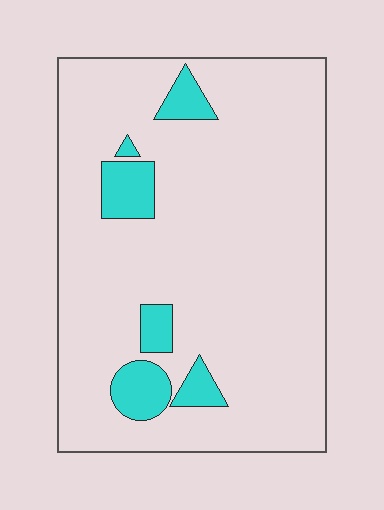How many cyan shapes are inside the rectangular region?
6.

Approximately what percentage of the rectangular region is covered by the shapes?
Approximately 10%.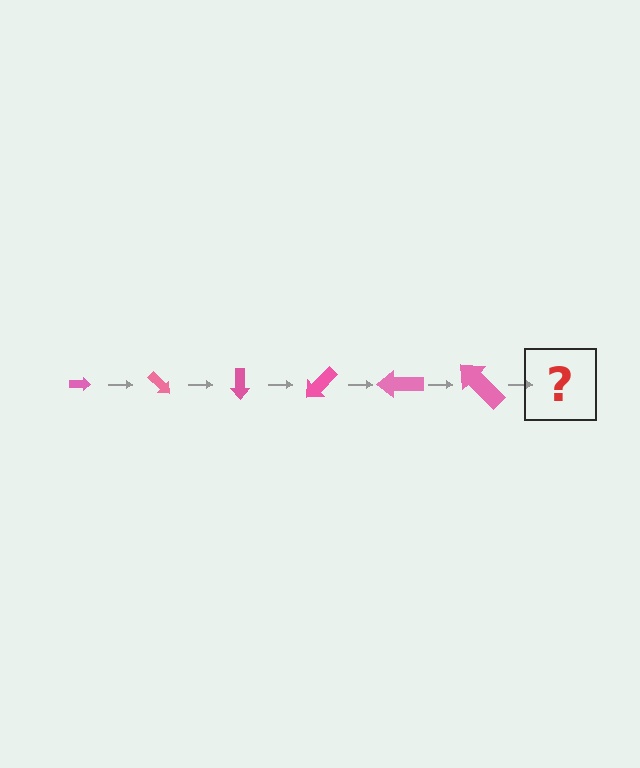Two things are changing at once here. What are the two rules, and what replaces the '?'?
The two rules are that the arrow grows larger each step and it rotates 45 degrees each step. The '?' should be an arrow, larger than the previous one and rotated 270 degrees from the start.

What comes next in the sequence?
The next element should be an arrow, larger than the previous one and rotated 270 degrees from the start.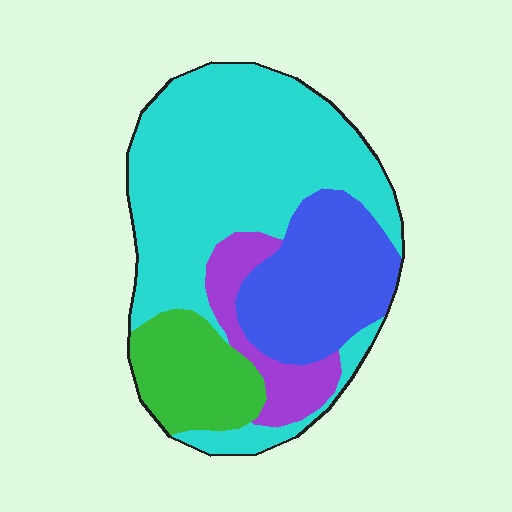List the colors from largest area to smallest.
From largest to smallest: cyan, blue, green, purple.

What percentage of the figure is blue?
Blue takes up about one fifth (1/5) of the figure.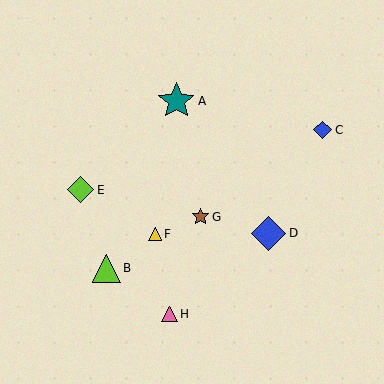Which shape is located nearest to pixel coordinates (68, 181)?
The lime diamond (labeled E) at (81, 190) is nearest to that location.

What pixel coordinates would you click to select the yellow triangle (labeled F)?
Click at (155, 234) to select the yellow triangle F.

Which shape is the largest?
The teal star (labeled A) is the largest.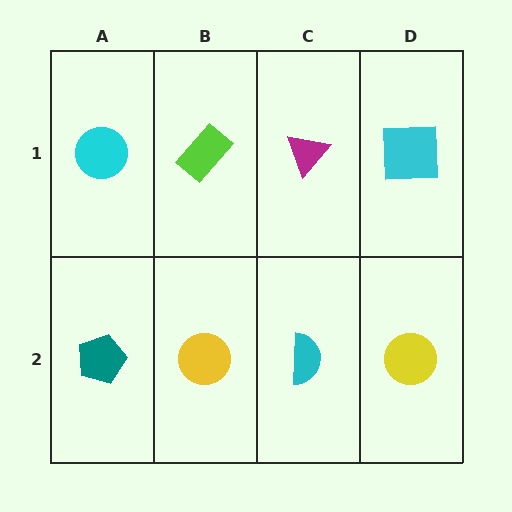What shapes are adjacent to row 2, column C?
A magenta triangle (row 1, column C), a yellow circle (row 2, column B), a yellow circle (row 2, column D).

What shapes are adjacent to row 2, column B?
A lime rectangle (row 1, column B), a teal pentagon (row 2, column A), a cyan semicircle (row 2, column C).